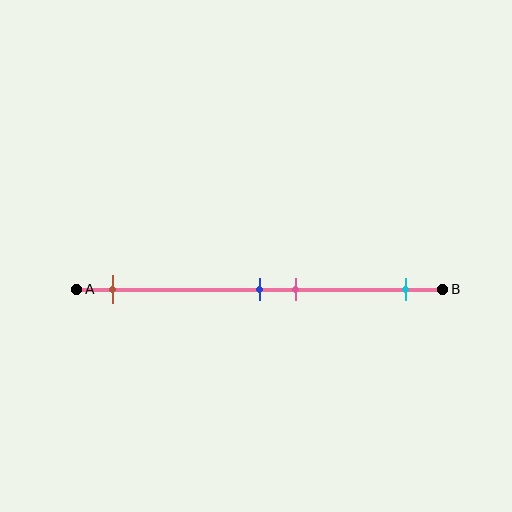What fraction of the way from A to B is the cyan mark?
The cyan mark is approximately 90% (0.9) of the way from A to B.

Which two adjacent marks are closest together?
The blue and pink marks are the closest adjacent pair.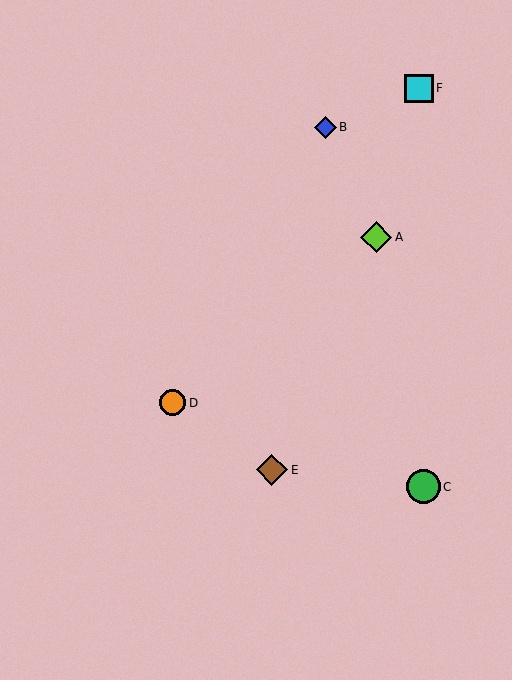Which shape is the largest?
The green circle (labeled C) is the largest.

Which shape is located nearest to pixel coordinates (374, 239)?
The lime diamond (labeled A) at (376, 237) is nearest to that location.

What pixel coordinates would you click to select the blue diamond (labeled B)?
Click at (325, 127) to select the blue diamond B.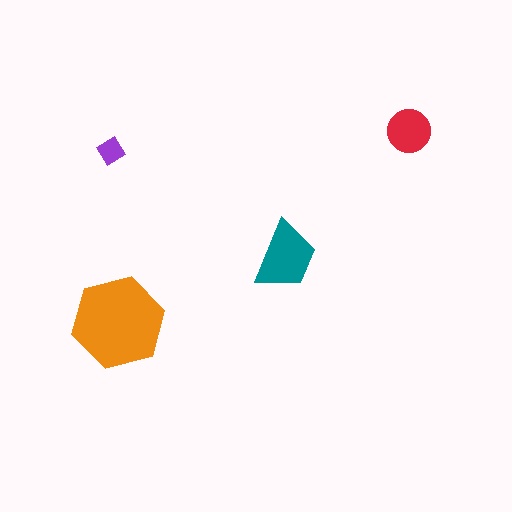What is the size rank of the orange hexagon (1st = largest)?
1st.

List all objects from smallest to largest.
The purple diamond, the red circle, the teal trapezoid, the orange hexagon.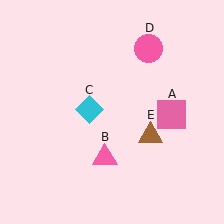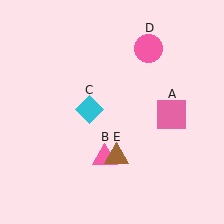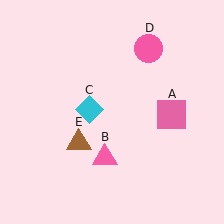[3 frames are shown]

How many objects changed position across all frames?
1 object changed position: brown triangle (object E).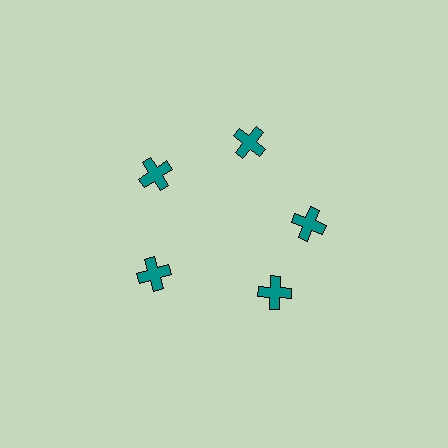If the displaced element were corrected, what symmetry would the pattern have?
It would have 5-fold rotational symmetry — the pattern would map onto itself every 72 degrees.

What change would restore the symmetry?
The symmetry would be restored by rotating it back into even spacing with its neighbors so that all 5 crosses sit at equal angles and equal distance from the center.